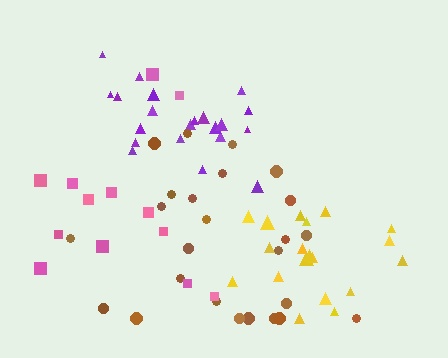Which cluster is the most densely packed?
Purple.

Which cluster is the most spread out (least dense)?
Brown.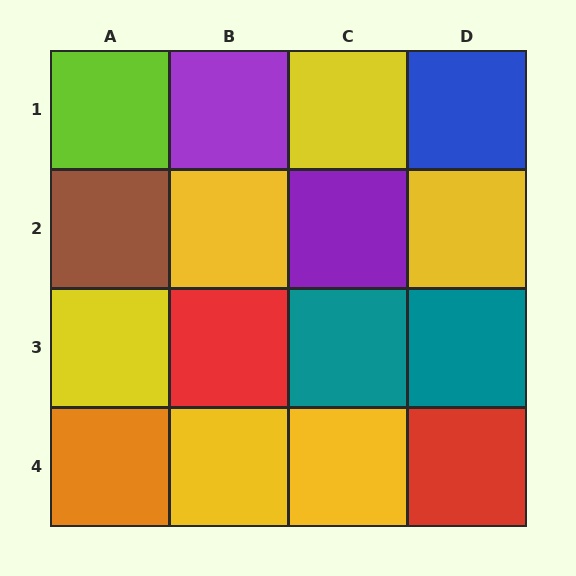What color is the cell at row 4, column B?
Yellow.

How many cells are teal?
2 cells are teal.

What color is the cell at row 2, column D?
Yellow.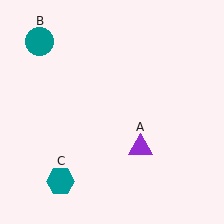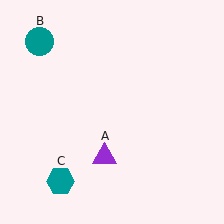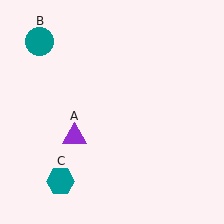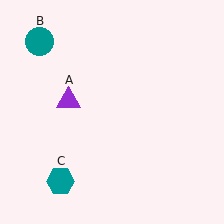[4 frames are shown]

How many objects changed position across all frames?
1 object changed position: purple triangle (object A).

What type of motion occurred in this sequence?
The purple triangle (object A) rotated clockwise around the center of the scene.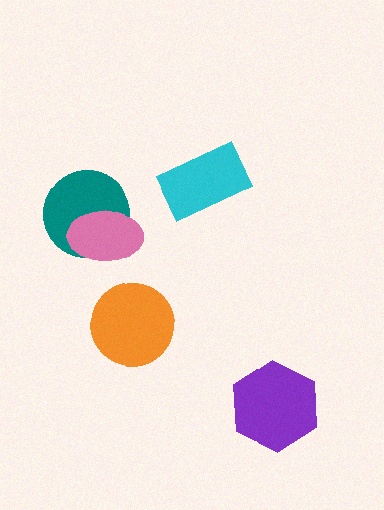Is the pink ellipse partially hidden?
No, no other shape covers it.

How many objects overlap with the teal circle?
1 object overlaps with the teal circle.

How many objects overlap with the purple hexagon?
0 objects overlap with the purple hexagon.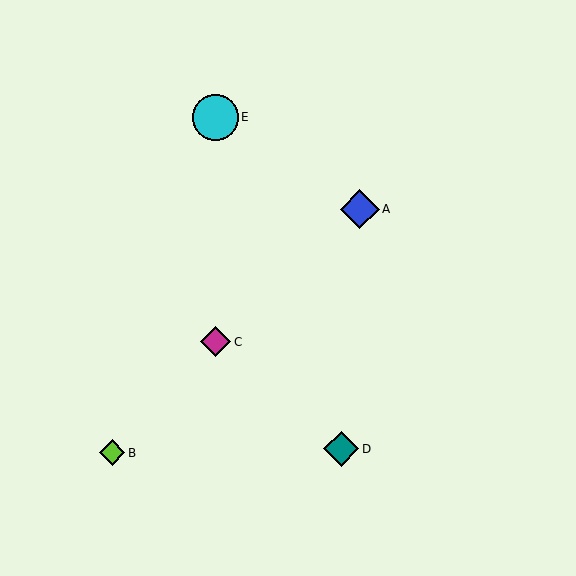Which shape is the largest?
The cyan circle (labeled E) is the largest.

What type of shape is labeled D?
Shape D is a teal diamond.